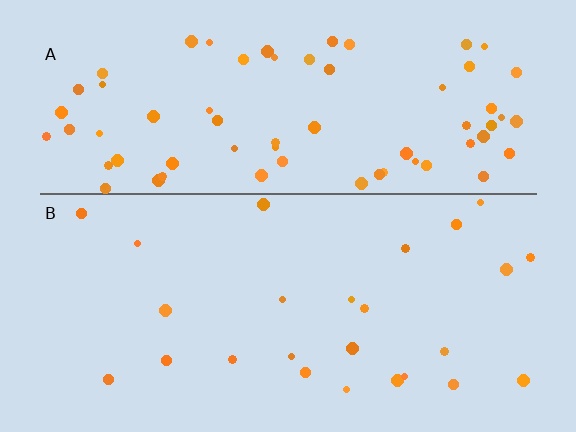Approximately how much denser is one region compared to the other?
Approximately 2.8× — region A over region B.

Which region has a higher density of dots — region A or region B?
A (the top).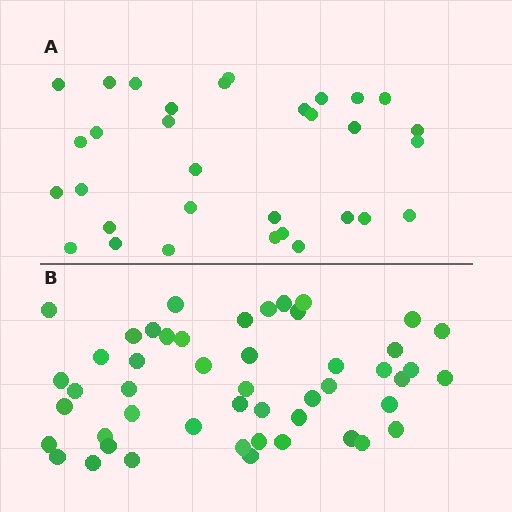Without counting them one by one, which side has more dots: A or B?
Region B (the bottom region) has more dots.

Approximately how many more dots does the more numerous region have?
Region B has approximately 15 more dots than region A.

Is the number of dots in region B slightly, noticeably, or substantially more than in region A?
Region B has substantially more. The ratio is roughly 1.5 to 1.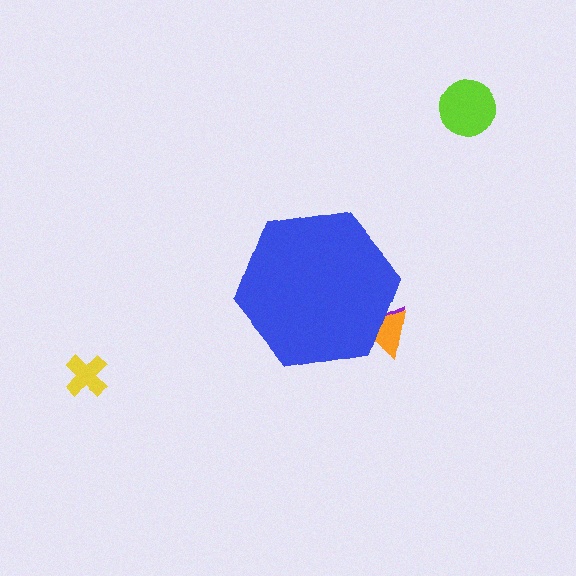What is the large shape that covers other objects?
A blue hexagon.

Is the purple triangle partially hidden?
Yes, the purple triangle is partially hidden behind the blue hexagon.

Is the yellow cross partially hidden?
No, the yellow cross is fully visible.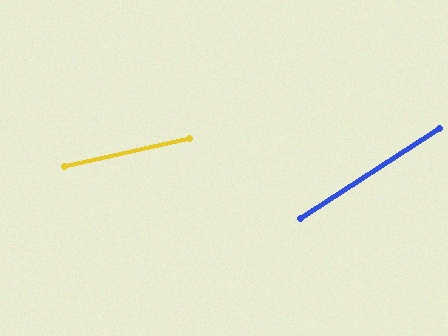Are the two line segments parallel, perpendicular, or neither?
Neither parallel nor perpendicular — they differ by about 20°.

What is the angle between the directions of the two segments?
Approximately 20 degrees.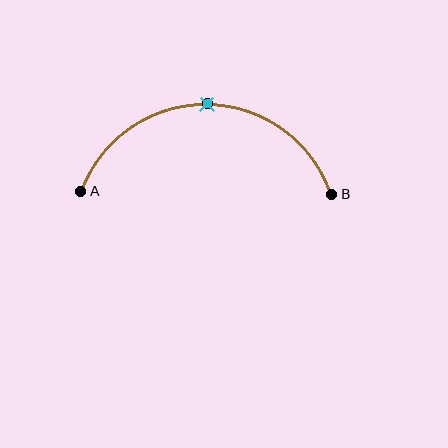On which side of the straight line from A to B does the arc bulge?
The arc bulges above the straight line connecting A and B.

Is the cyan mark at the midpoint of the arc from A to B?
Yes. The cyan mark lies on the arc at equal arc-length from both A and B — it is the arc midpoint.